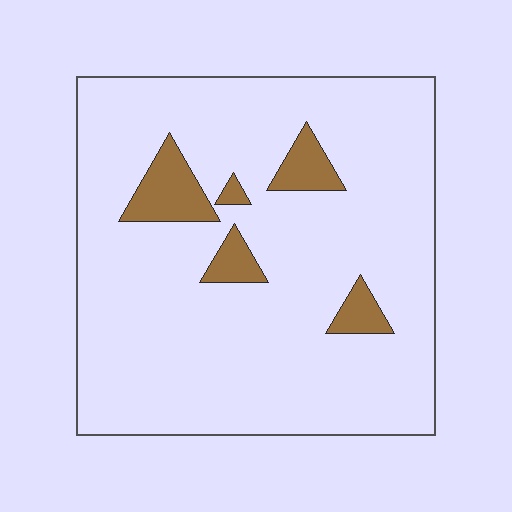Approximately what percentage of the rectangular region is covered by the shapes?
Approximately 10%.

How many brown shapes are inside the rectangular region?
5.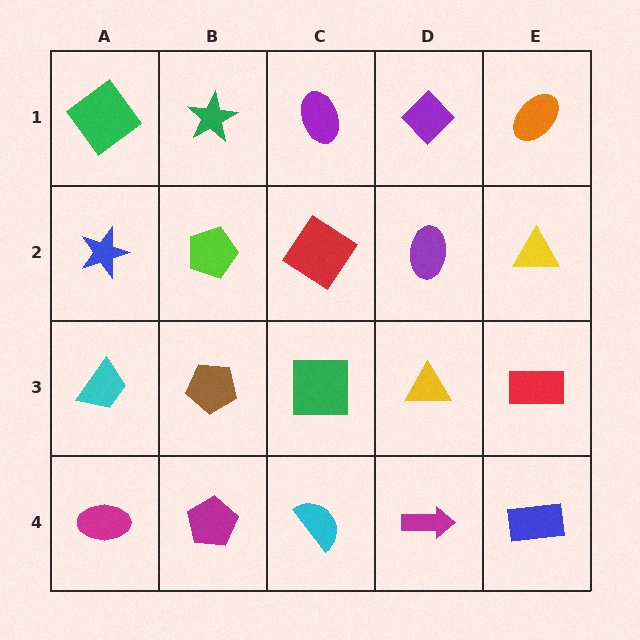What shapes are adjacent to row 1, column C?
A red diamond (row 2, column C), a green star (row 1, column B), a purple diamond (row 1, column D).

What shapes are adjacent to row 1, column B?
A lime pentagon (row 2, column B), a green diamond (row 1, column A), a purple ellipse (row 1, column C).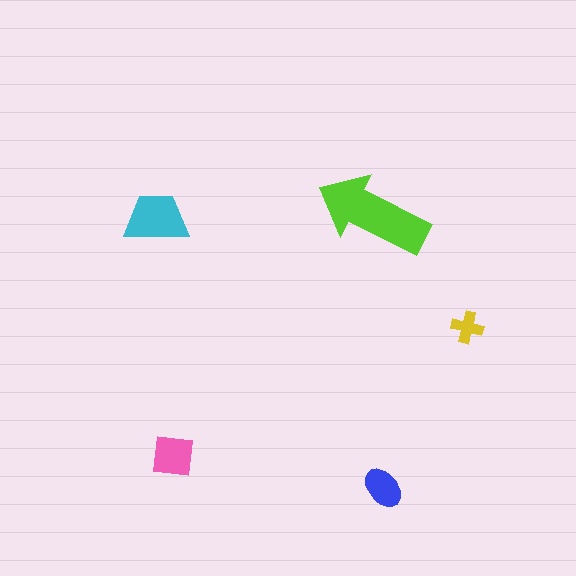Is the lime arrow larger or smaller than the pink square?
Larger.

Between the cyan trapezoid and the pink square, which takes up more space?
The cyan trapezoid.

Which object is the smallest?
The yellow cross.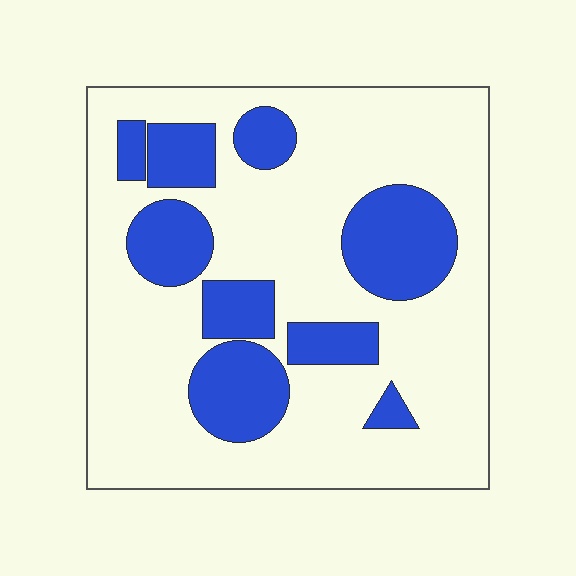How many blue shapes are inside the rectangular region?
9.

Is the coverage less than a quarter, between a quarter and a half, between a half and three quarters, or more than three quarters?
Between a quarter and a half.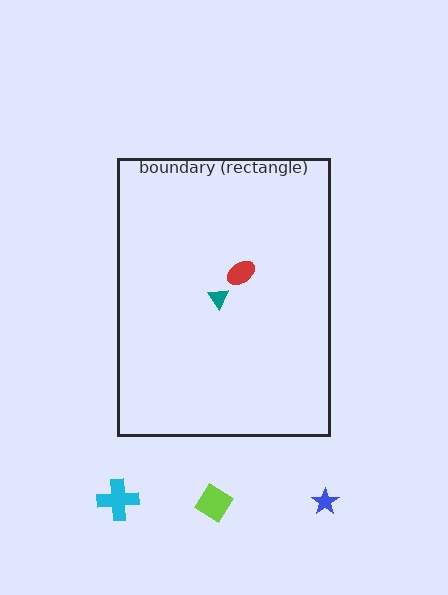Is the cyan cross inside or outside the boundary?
Outside.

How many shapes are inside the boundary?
2 inside, 3 outside.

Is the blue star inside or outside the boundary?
Outside.